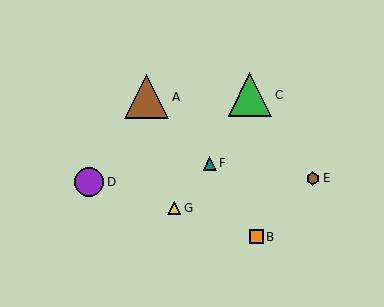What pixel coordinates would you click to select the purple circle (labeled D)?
Click at (89, 182) to select the purple circle D.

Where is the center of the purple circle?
The center of the purple circle is at (89, 182).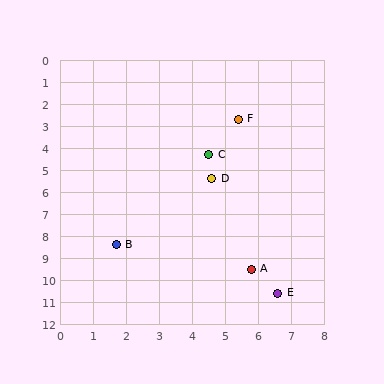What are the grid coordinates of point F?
Point F is at approximately (5.4, 2.7).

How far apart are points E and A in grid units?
Points E and A are about 1.4 grid units apart.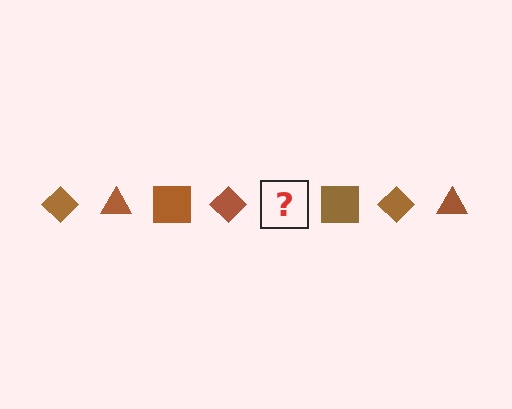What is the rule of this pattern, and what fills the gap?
The rule is that the pattern cycles through diamond, triangle, square shapes in brown. The gap should be filled with a brown triangle.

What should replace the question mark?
The question mark should be replaced with a brown triangle.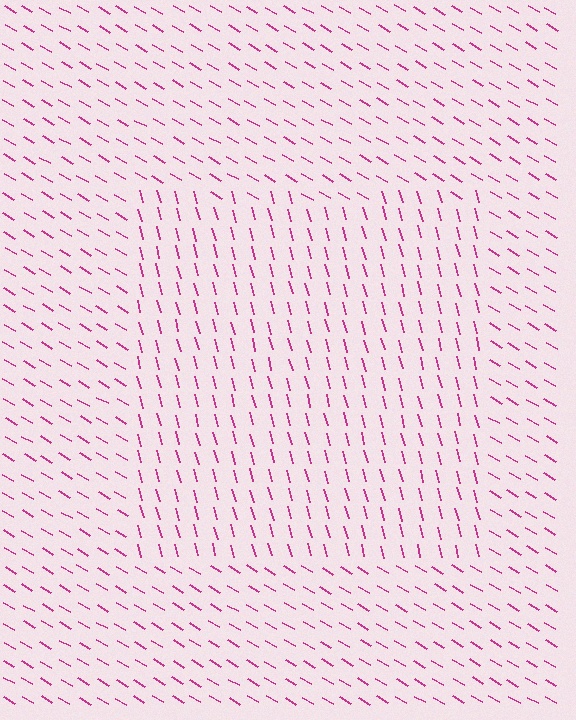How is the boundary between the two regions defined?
The boundary is defined purely by a change in line orientation (approximately 45 degrees difference). All lines are the same color and thickness.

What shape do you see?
I see a rectangle.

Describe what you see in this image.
The image is filled with small magenta line segments. A rectangle region in the image has lines oriented differently from the surrounding lines, creating a visible texture boundary.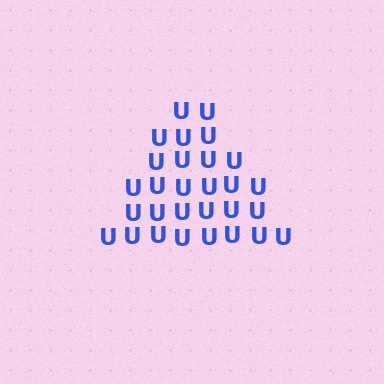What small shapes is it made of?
It is made of small letter U's.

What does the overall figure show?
The overall figure shows a triangle.